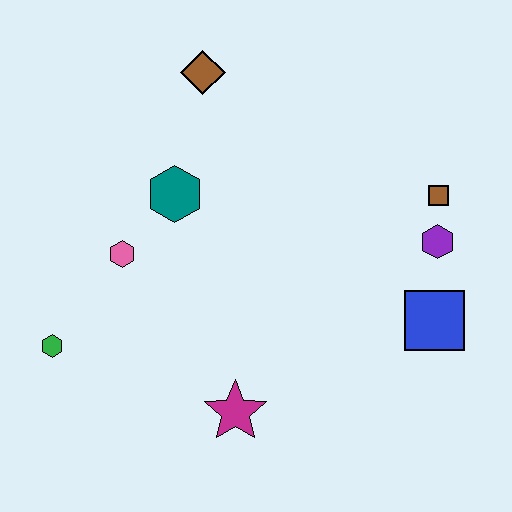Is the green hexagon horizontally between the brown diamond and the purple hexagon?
No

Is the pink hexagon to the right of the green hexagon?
Yes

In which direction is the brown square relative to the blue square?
The brown square is above the blue square.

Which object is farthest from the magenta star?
The brown diamond is farthest from the magenta star.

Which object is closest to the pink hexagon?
The teal hexagon is closest to the pink hexagon.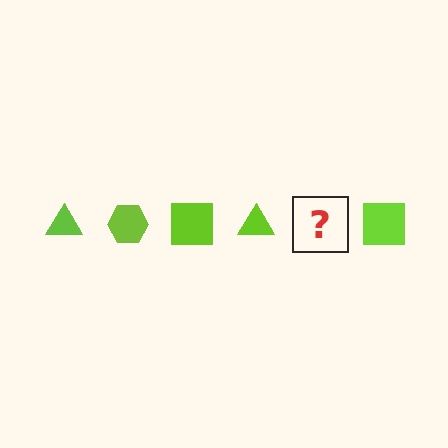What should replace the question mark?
The question mark should be replaced with a lime hexagon.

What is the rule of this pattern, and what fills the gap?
The rule is that the pattern cycles through triangle, hexagon, square shapes in lime. The gap should be filled with a lime hexagon.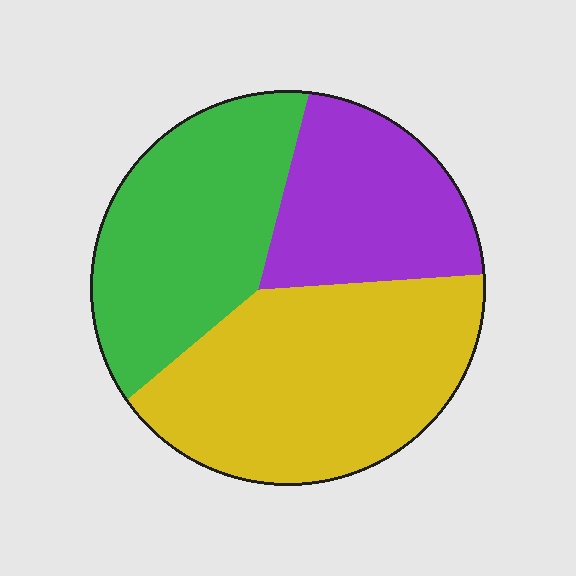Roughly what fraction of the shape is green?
Green takes up about one third (1/3) of the shape.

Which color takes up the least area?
Purple, at roughly 25%.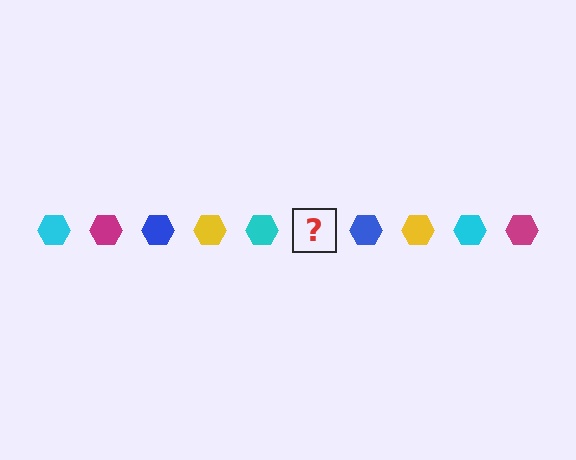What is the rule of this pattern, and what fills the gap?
The rule is that the pattern cycles through cyan, magenta, blue, yellow hexagons. The gap should be filled with a magenta hexagon.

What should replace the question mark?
The question mark should be replaced with a magenta hexagon.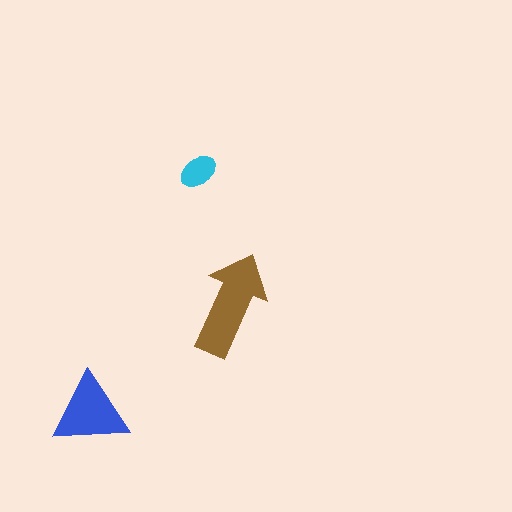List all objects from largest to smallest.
The brown arrow, the blue triangle, the cyan ellipse.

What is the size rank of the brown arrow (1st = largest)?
1st.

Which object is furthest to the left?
The blue triangle is leftmost.